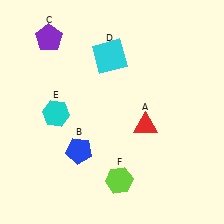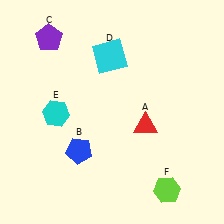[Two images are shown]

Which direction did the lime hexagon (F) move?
The lime hexagon (F) moved right.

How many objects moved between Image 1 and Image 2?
1 object moved between the two images.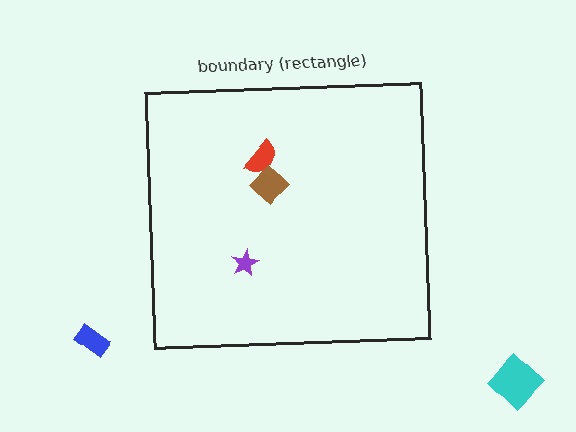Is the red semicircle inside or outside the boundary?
Inside.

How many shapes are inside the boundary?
3 inside, 2 outside.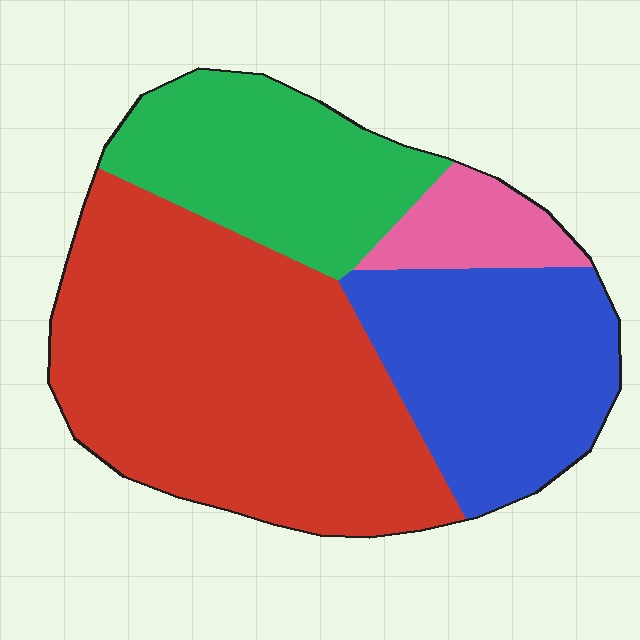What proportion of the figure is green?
Green takes up about one fifth (1/5) of the figure.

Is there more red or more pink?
Red.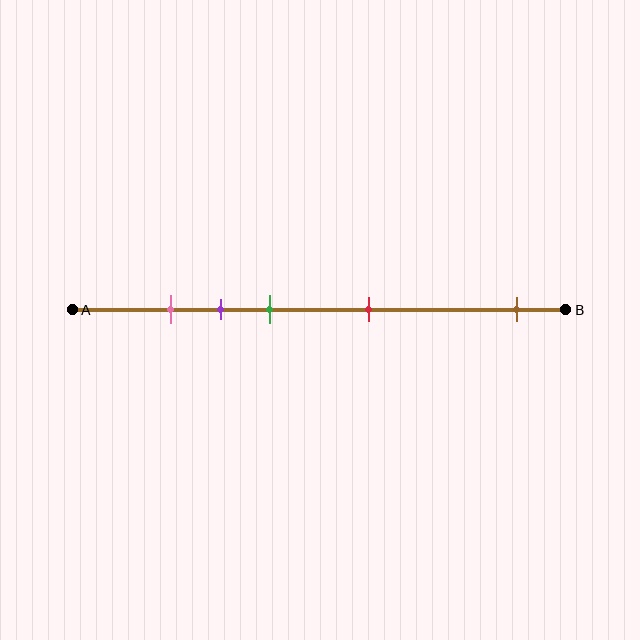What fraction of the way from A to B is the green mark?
The green mark is approximately 40% (0.4) of the way from A to B.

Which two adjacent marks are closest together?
The pink and purple marks are the closest adjacent pair.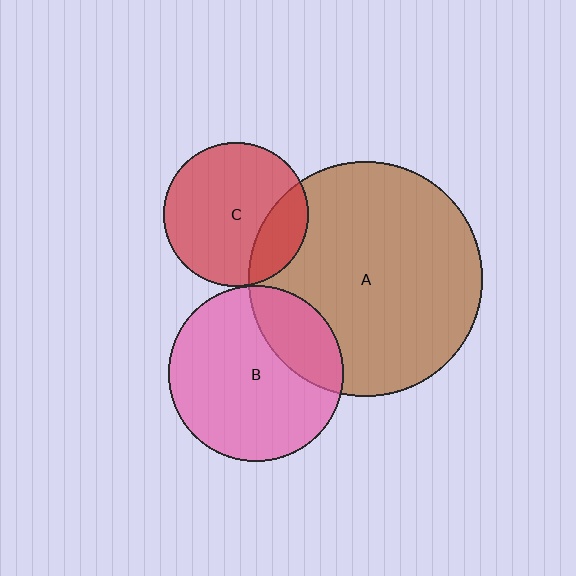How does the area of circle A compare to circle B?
Approximately 1.8 times.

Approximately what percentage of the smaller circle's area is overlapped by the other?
Approximately 20%.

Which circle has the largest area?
Circle A (brown).